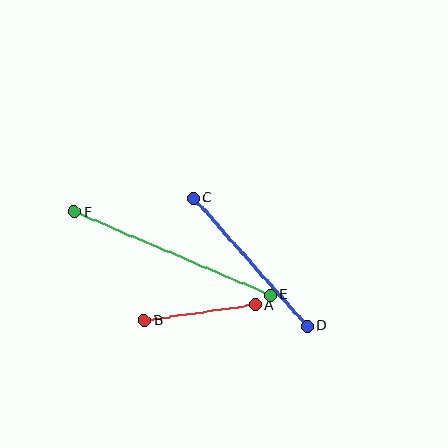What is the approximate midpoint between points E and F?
The midpoint is at approximately (172, 253) pixels.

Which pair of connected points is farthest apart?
Points E and F are farthest apart.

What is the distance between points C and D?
The distance is approximately 171 pixels.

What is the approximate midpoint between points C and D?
The midpoint is at approximately (250, 262) pixels.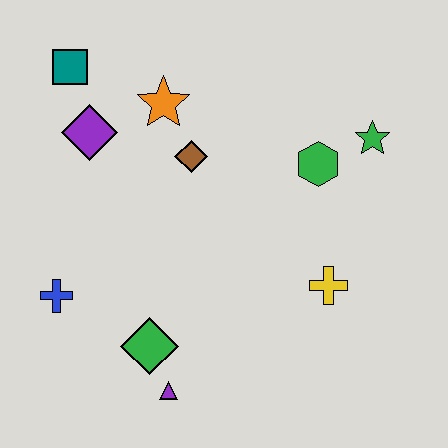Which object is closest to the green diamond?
The purple triangle is closest to the green diamond.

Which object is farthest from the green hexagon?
The blue cross is farthest from the green hexagon.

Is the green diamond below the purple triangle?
No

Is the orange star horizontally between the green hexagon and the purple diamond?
Yes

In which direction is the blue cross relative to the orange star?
The blue cross is below the orange star.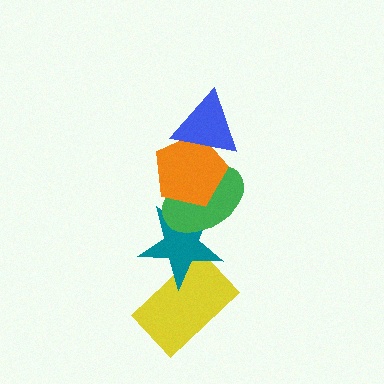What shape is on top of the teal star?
The green ellipse is on top of the teal star.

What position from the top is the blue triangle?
The blue triangle is 1st from the top.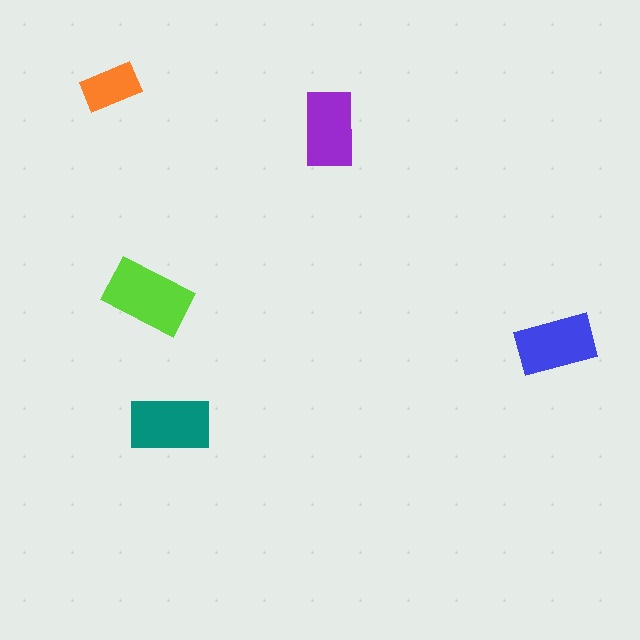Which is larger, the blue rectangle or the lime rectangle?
The lime one.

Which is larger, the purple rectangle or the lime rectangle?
The lime one.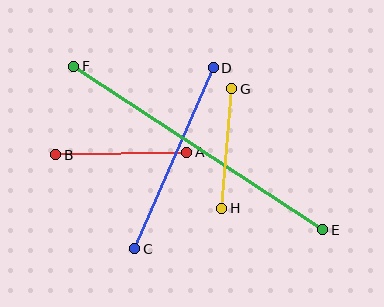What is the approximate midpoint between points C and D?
The midpoint is at approximately (174, 158) pixels.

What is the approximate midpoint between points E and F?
The midpoint is at approximately (198, 148) pixels.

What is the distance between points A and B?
The distance is approximately 131 pixels.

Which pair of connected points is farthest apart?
Points E and F are farthest apart.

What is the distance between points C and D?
The distance is approximately 197 pixels.